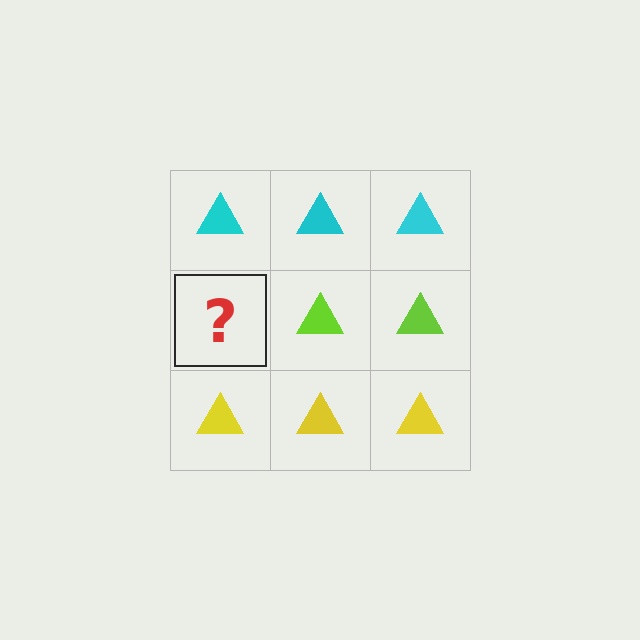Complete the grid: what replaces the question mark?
The question mark should be replaced with a lime triangle.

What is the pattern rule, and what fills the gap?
The rule is that each row has a consistent color. The gap should be filled with a lime triangle.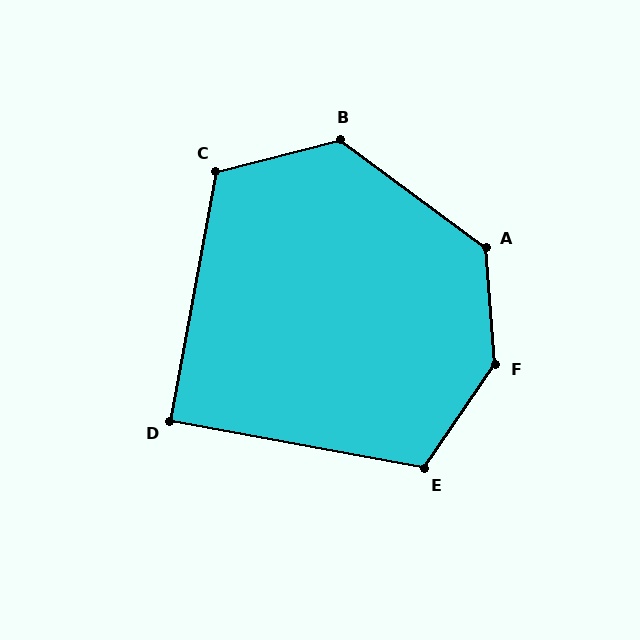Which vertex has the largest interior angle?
F, at approximately 141 degrees.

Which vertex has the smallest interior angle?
D, at approximately 90 degrees.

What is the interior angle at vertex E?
Approximately 114 degrees (obtuse).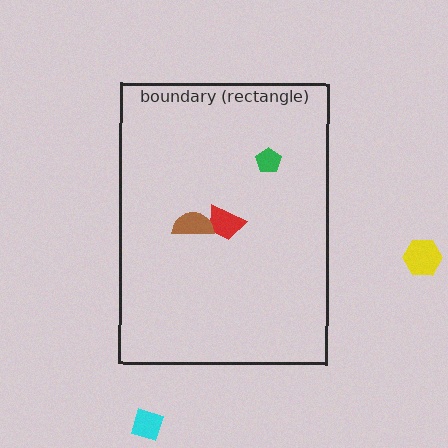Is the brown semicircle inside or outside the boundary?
Inside.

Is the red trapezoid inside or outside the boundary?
Inside.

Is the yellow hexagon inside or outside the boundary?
Outside.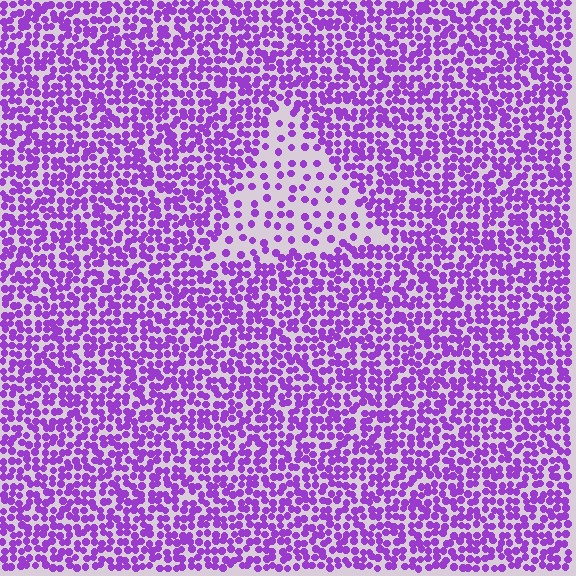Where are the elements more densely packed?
The elements are more densely packed outside the triangle boundary.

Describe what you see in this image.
The image contains small purple elements arranged at two different densities. A triangle-shaped region is visible where the elements are less densely packed than the surrounding area.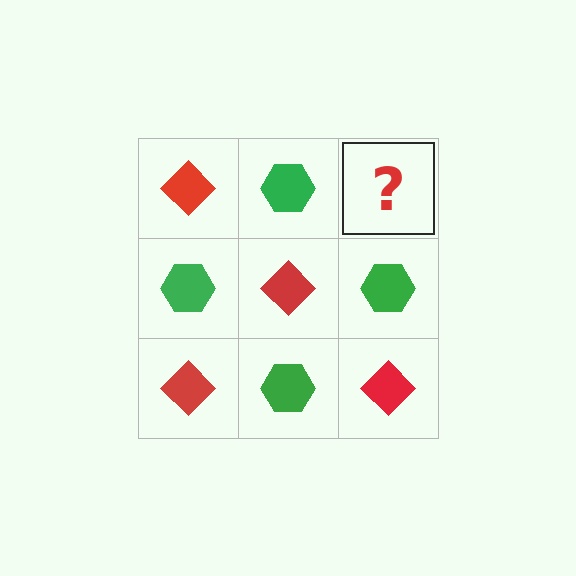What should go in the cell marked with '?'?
The missing cell should contain a red diamond.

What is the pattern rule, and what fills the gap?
The rule is that it alternates red diamond and green hexagon in a checkerboard pattern. The gap should be filled with a red diamond.